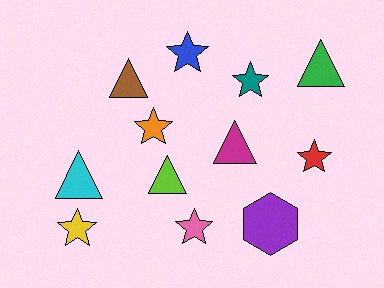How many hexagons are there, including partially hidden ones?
There is 1 hexagon.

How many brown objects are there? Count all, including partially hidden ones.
There is 1 brown object.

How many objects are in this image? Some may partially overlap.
There are 12 objects.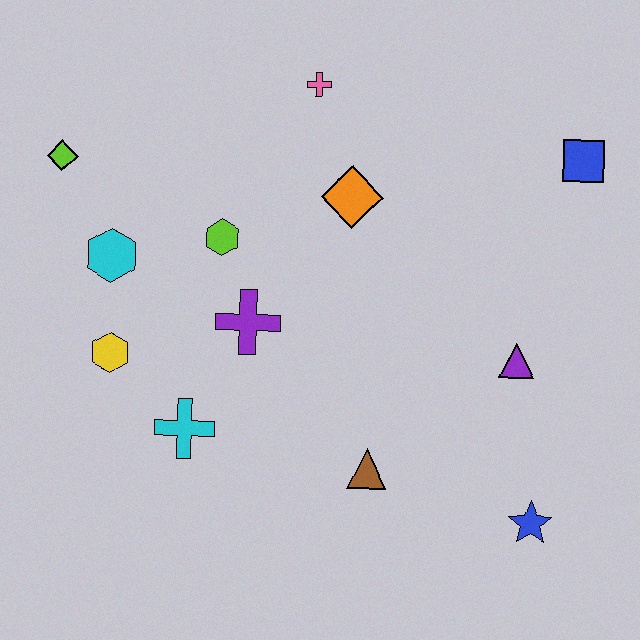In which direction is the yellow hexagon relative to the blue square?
The yellow hexagon is to the left of the blue square.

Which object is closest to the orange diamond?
The pink cross is closest to the orange diamond.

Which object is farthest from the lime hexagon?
The blue star is farthest from the lime hexagon.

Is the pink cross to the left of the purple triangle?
Yes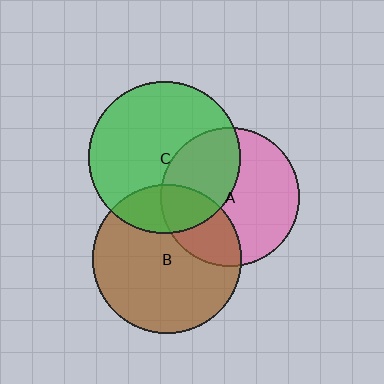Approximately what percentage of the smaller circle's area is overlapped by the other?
Approximately 30%.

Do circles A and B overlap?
Yes.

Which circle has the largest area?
Circle C (green).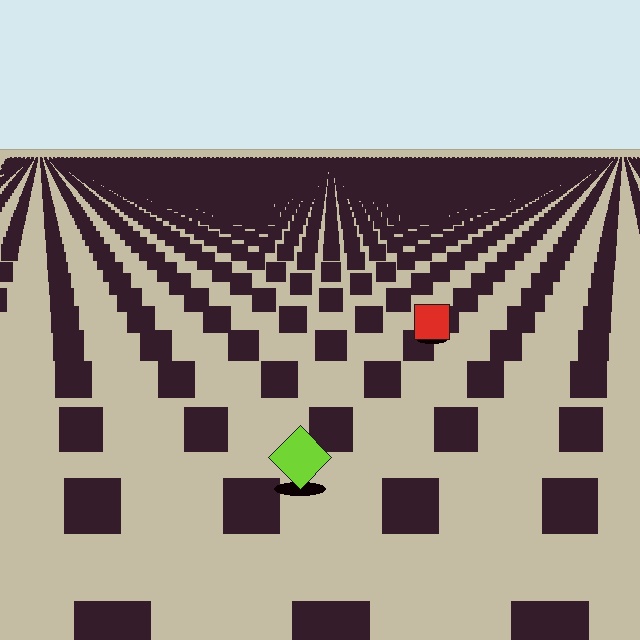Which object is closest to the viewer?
The lime diamond is closest. The texture marks near it are larger and more spread out.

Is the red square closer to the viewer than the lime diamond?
No. The lime diamond is closer — you can tell from the texture gradient: the ground texture is coarser near it.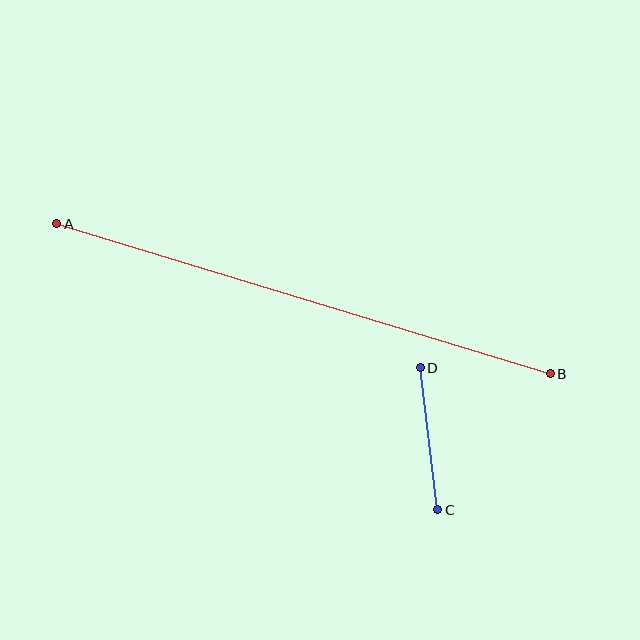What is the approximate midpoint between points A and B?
The midpoint is at approximately (304, 299) pixels.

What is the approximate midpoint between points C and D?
The midpoint is at approximately (429, 439) pixels.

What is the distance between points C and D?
The distance is approximately 143 pixels.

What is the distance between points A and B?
The distance is approximately 516 pixels.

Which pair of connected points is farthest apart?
Points A and B are farthest apart.